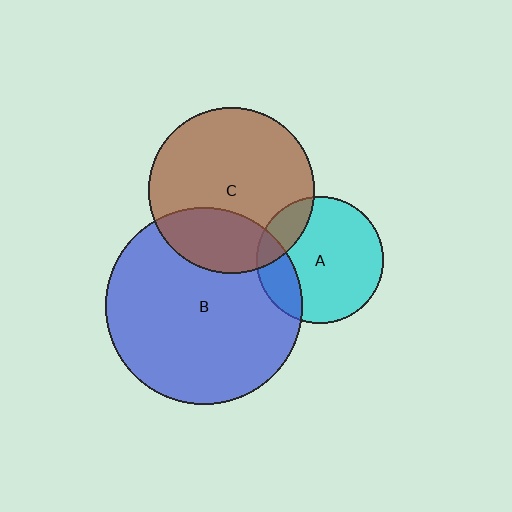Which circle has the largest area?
Circle B (blue).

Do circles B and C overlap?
Yes.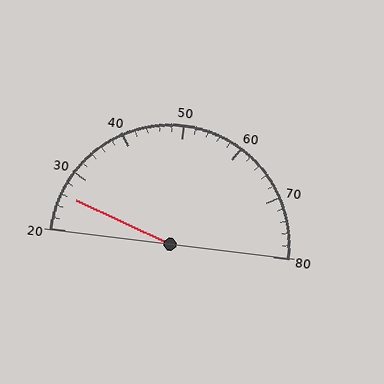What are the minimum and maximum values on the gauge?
The gauge ranges from 20 to 80.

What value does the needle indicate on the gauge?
The needle indicates approximately 26.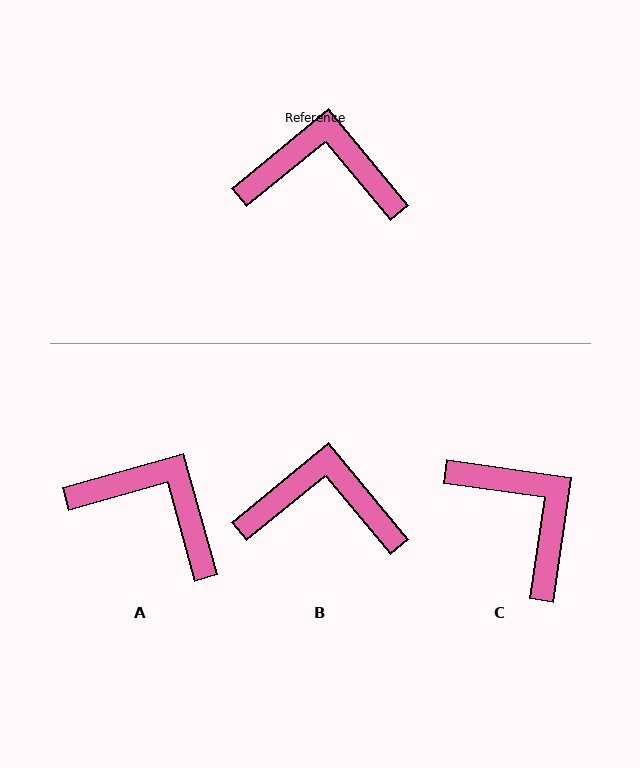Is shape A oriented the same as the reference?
No, it is off by about 24 degrees.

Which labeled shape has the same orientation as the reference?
B.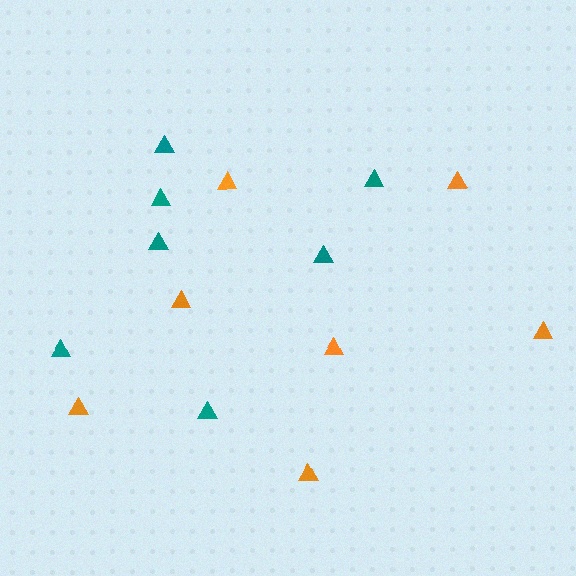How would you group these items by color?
There are 2 groups: one group of teal triangles (7) and one group of orange triangles (7).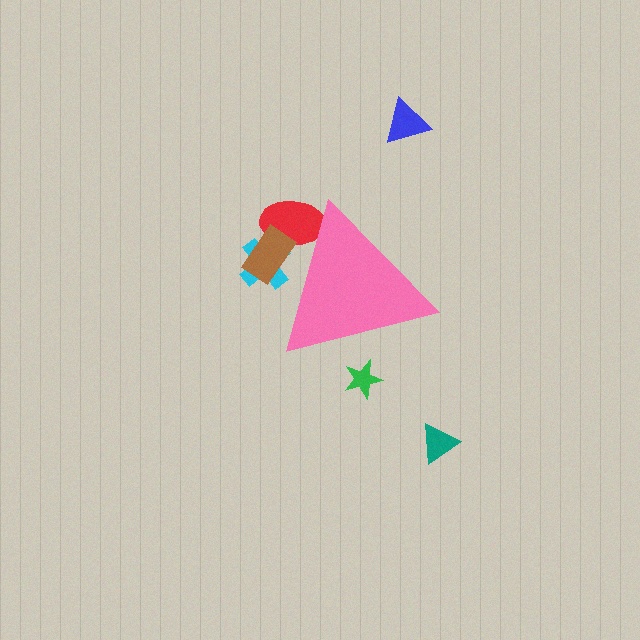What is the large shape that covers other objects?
A pink triangle.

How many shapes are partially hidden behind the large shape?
4 shapes are partially hidden.